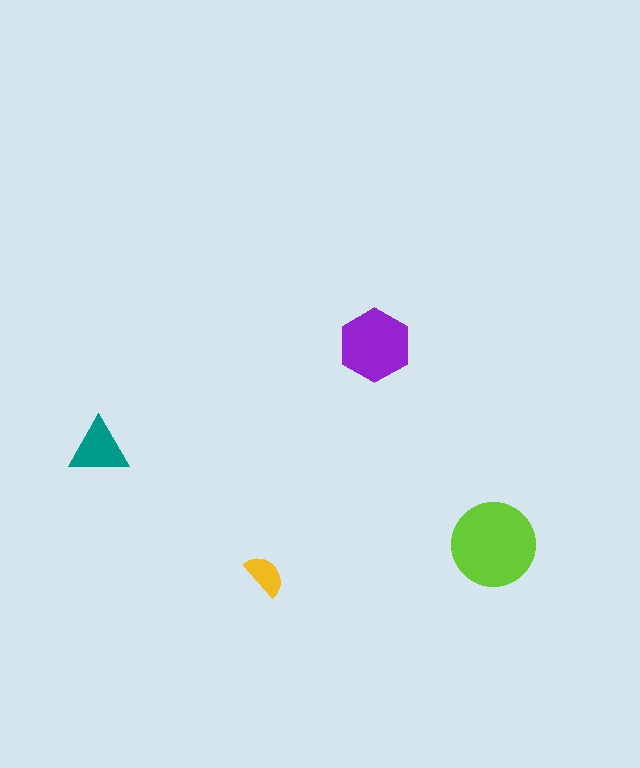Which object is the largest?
The lime circle.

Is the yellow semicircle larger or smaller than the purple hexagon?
Smaller.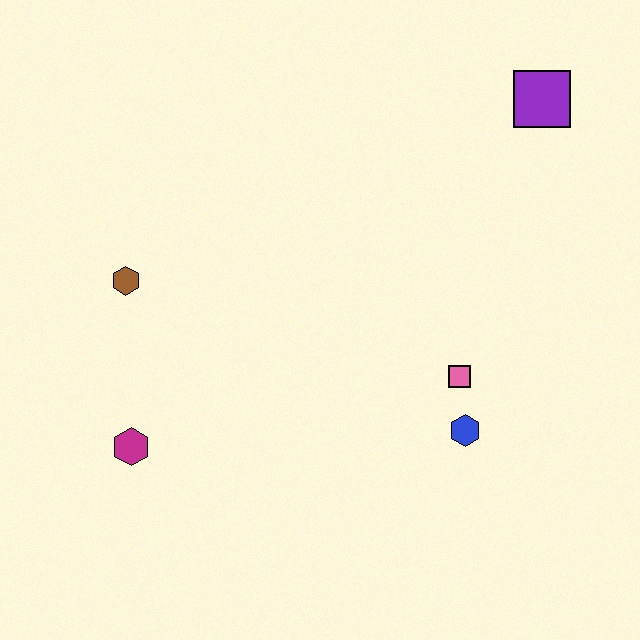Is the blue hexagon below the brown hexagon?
Yes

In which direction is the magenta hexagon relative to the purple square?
The magenta hexagon is to the left of the purple square.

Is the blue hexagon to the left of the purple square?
Yes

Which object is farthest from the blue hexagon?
The brown hexagon is farthest from the blue hexagon.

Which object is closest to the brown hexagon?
The magenta hexagon is closest to the brown hexagon.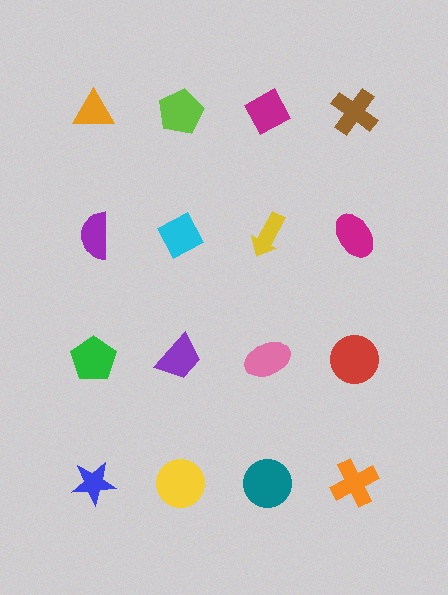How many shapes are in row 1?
4 shapes.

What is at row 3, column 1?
A green pentagon.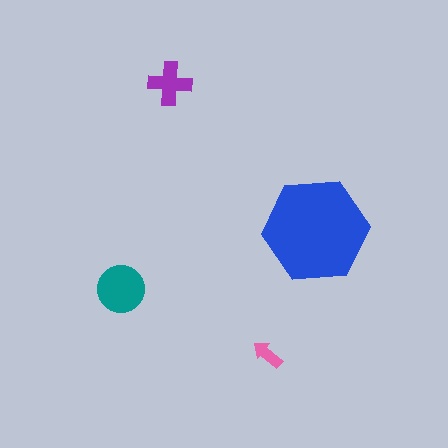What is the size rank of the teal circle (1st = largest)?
2nd.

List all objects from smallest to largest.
The pink arrow, the purple cross, the teal circle, the blue hexagon.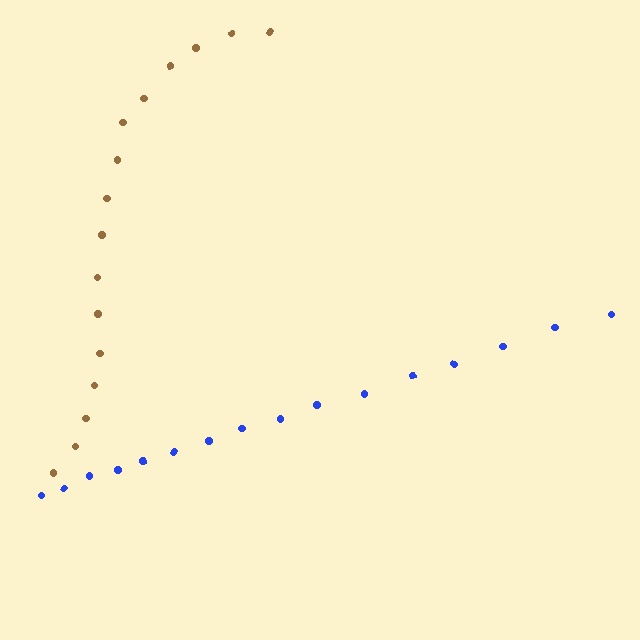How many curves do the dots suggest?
There are 2 distinct paths.